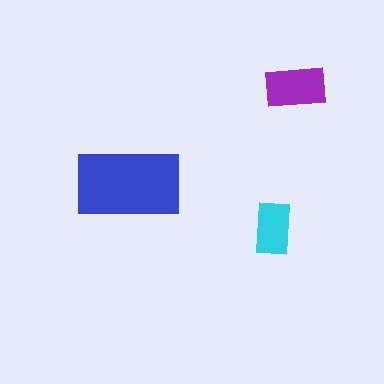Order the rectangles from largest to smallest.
the blue one, the purple one, the cyan one.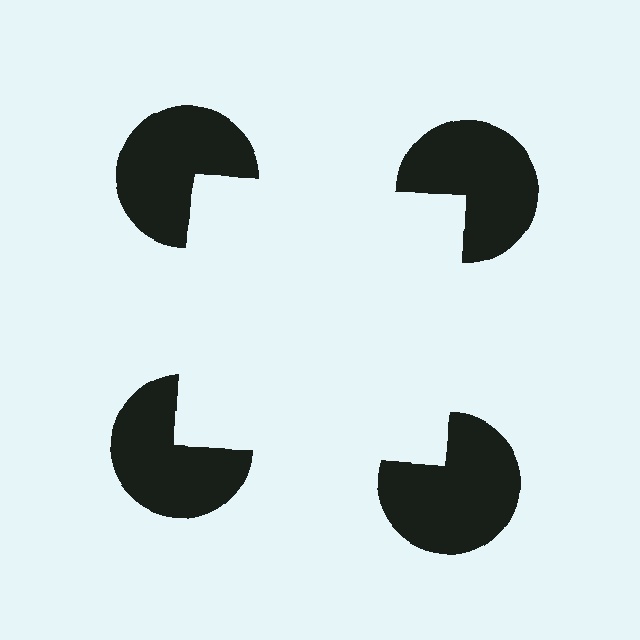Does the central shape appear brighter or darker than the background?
It typically appears slightly brighter than the background, even though no actual brightness change is drawn.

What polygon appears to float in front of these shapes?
An illusory square — its edges are inferred from the aligned wedge cuts in the pac-man discs, not physically drawn.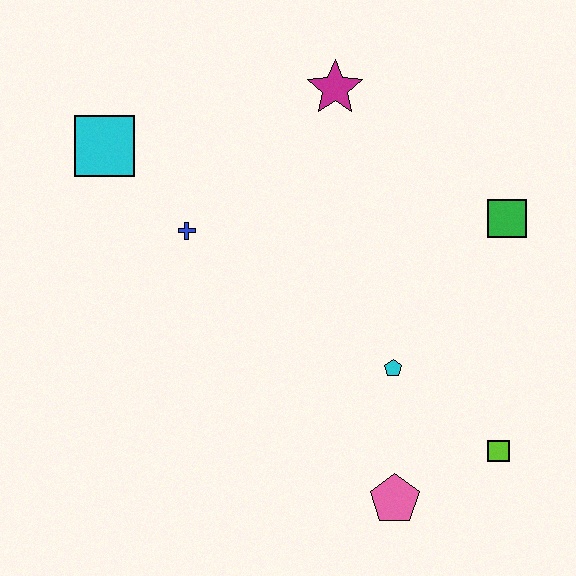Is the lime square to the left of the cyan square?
No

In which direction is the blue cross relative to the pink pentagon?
The blue cross is above the pink pentagon.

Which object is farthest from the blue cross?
The lime square is farthest from the blue cross.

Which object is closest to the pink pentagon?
The lime square is closest to the pink pentagon.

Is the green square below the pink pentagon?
No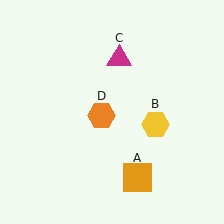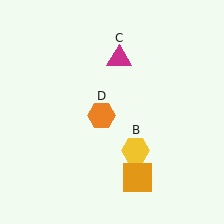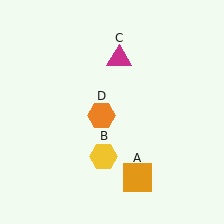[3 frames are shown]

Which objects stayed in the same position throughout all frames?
Orange square (object A) and magenta triangle (object C) and orange hexagon (object D) remained stationary.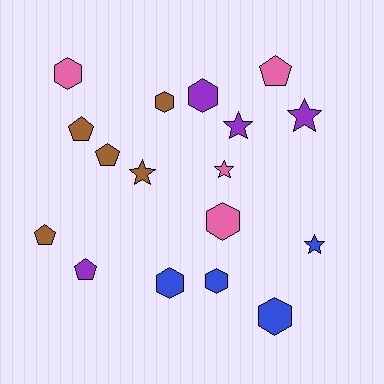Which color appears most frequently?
Brown, with 5 objects.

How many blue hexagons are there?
There are 3 blue hexagons.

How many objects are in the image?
There are 17 objects.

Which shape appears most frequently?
Hexagon, with 7 objects.